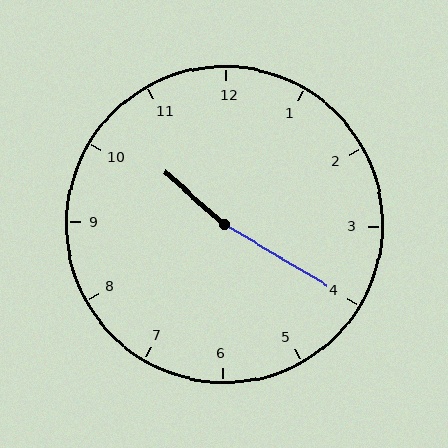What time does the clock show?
10:20.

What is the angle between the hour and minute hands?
Approximately 170 degrees.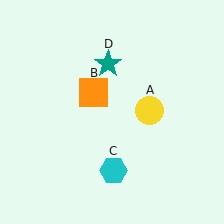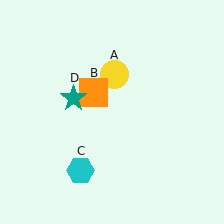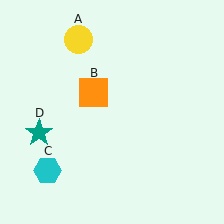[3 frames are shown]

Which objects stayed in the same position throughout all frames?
Orange square (object B) remained stationary.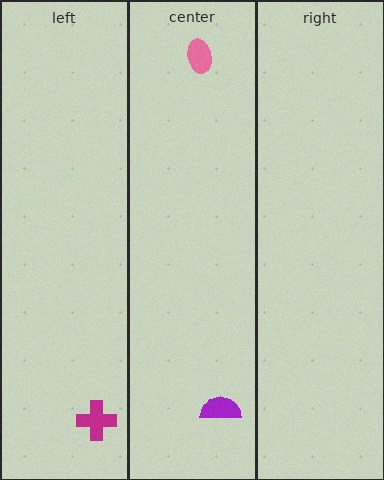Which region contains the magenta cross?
The left region.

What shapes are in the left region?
The magenta cross.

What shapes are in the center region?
The pink ellipse, the purple semicircle.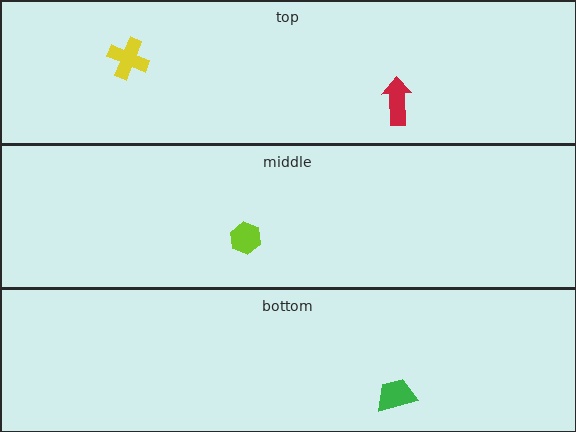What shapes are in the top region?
The red arrow, the yellow cross.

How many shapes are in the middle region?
1.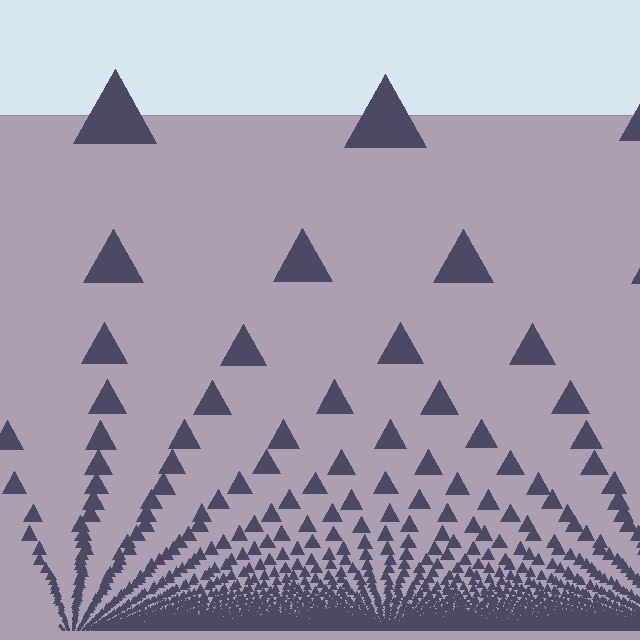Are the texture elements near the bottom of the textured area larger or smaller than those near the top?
Smaller. The gradient is inverted — elements near the bottom are smaller and denser.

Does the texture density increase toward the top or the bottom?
Density increases toward the bottom.